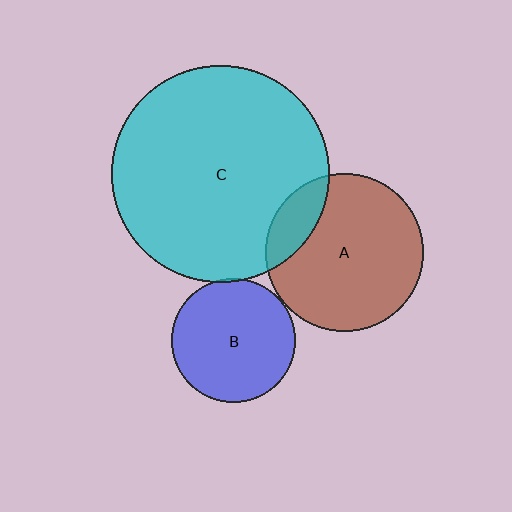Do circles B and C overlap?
Yes.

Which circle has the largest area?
Circle C (cyan).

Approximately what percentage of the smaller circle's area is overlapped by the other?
Approximately 5%.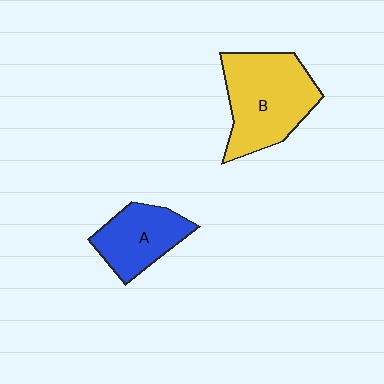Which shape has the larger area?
Shape B (yellow).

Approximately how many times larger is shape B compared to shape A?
Approximately 1.6 times.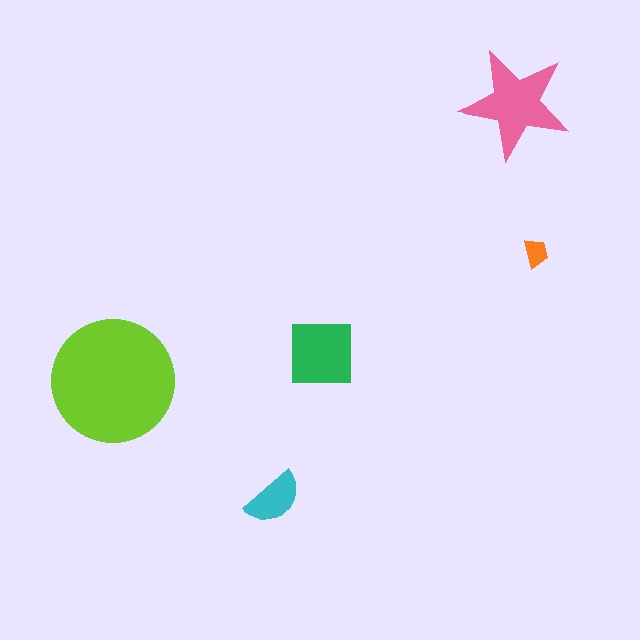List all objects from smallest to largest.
The orange trapezoid, the cyan semicircle, the green square, the pink star, the lime circle.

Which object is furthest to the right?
The orange trapezoid is rightmost.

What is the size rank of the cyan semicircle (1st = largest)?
4th.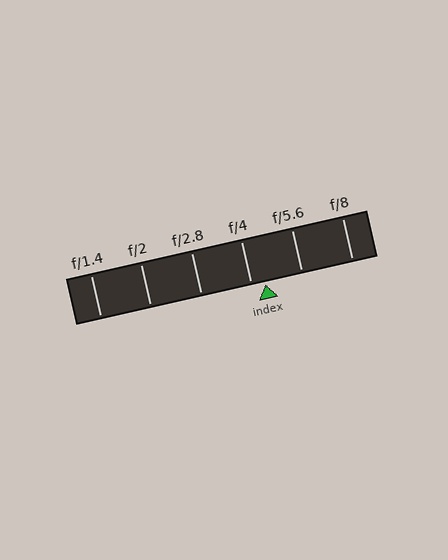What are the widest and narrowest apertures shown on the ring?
The widest aperture shown is f/1.4 and the narrowest is f/8.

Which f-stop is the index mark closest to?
The index mark is closest to f/4.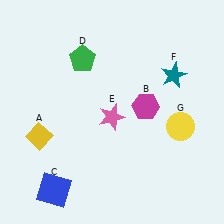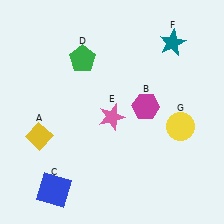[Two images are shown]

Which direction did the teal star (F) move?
The teal star (F) moved up.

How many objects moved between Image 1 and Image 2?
1 object moved between the two images.